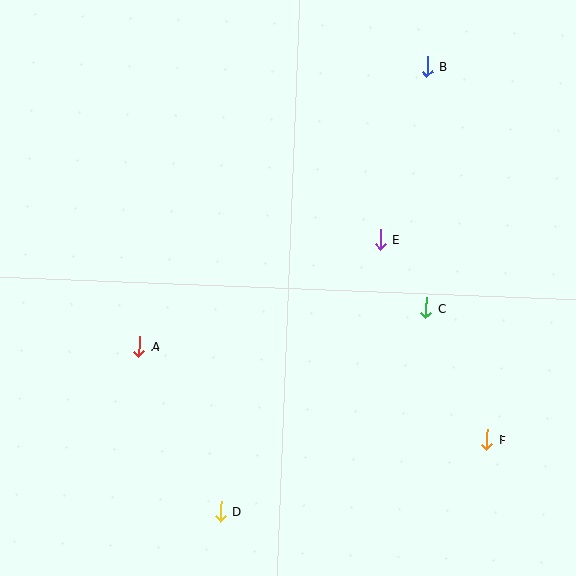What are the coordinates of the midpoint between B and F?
The midpoint between B and F is at (457, 253).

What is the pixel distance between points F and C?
The distance between F and C is 145 pixels.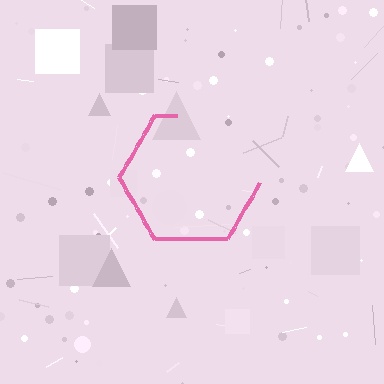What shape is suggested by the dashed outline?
The dashed outline suggests a hexagon.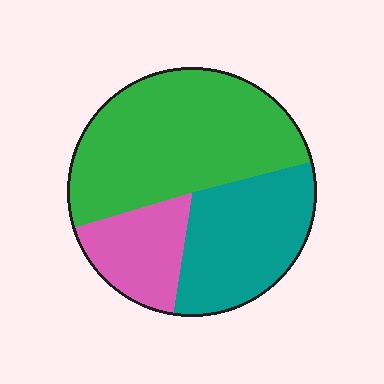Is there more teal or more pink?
Teal.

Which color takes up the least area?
Pink, at roughly 20%.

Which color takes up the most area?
Green, at roughly 50%.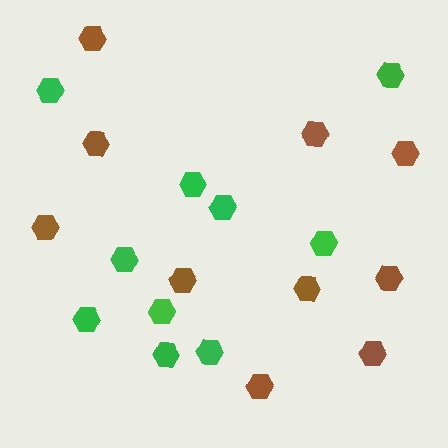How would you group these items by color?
There are 2 groups: one group of green hexagons (10) and one group of brown hexagons (10).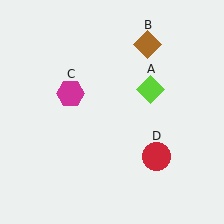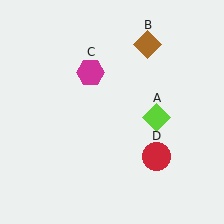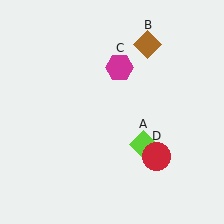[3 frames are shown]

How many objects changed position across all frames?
2 objects changed position: lime diamond (object A), magenta hexagon (object C).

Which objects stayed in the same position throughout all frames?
Brown diamond (object B) and red circle (object D) remained stationary.